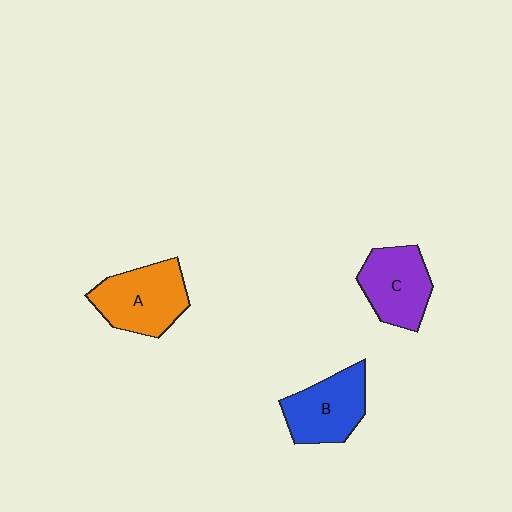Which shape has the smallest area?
Shape C (purple).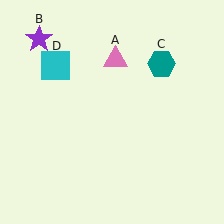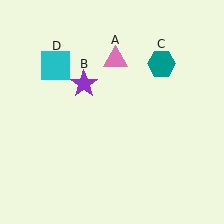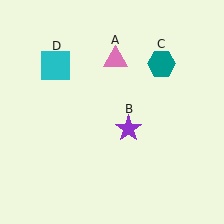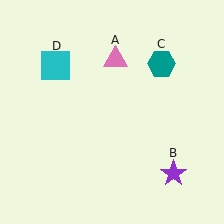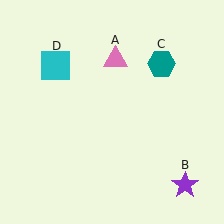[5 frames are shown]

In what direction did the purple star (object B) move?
The purple star (object B) moved down and to the right.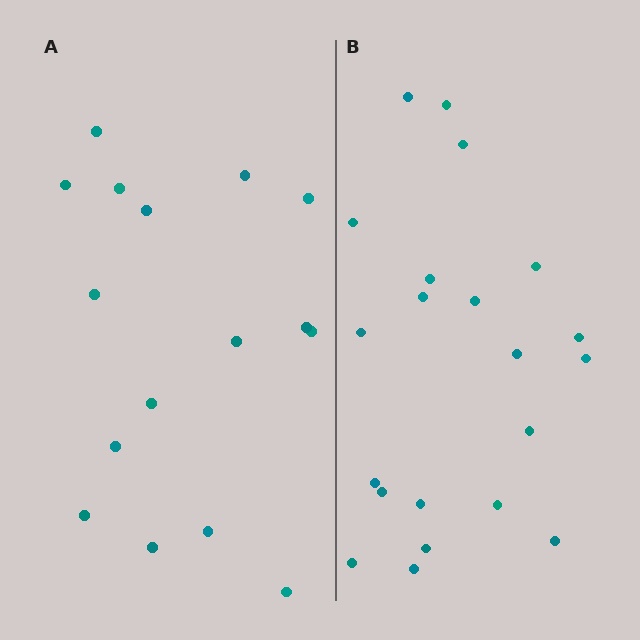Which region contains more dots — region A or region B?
Region B (the right region) has more dots.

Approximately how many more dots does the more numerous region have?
Region B has about 5 more dots than region A.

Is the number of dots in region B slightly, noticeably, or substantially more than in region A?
Region B has noticeably more, but not dramatically so. The ratio is roughly 1.3 to 1.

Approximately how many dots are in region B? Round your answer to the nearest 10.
About 20 dots. (The exact count is 21, which rounds to 20.)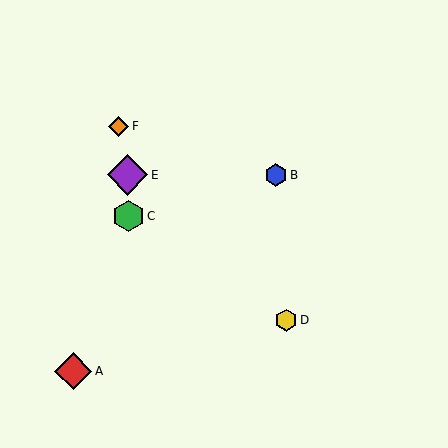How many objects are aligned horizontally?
2 objects (B, E) are aligned horizontally.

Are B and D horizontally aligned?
No, B is at y≈175 and D is at y≈320.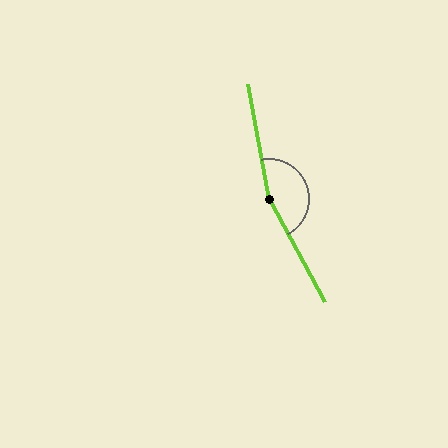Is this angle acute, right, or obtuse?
It is obtuse.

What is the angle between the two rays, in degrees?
Approximately 162 degrees.